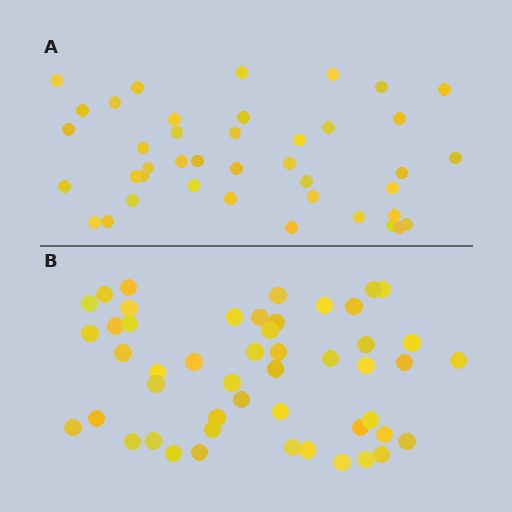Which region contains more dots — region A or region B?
Region B (the bottom region) has more dots.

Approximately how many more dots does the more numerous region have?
Region B has roughly 8 or so more dots than region A.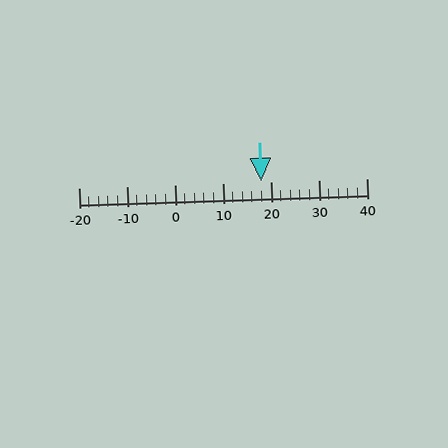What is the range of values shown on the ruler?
The ruler shows values from -20 to 40.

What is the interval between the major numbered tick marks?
The major tick marks are spaced 10 units apart.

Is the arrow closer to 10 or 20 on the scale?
The arrow is closer to 20.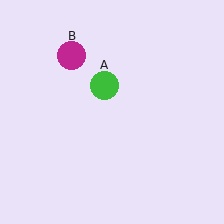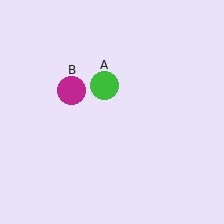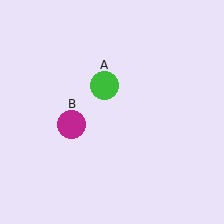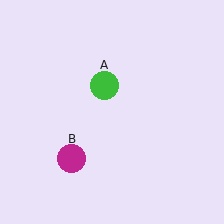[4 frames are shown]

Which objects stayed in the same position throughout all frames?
Green circle (object A) remained stationary.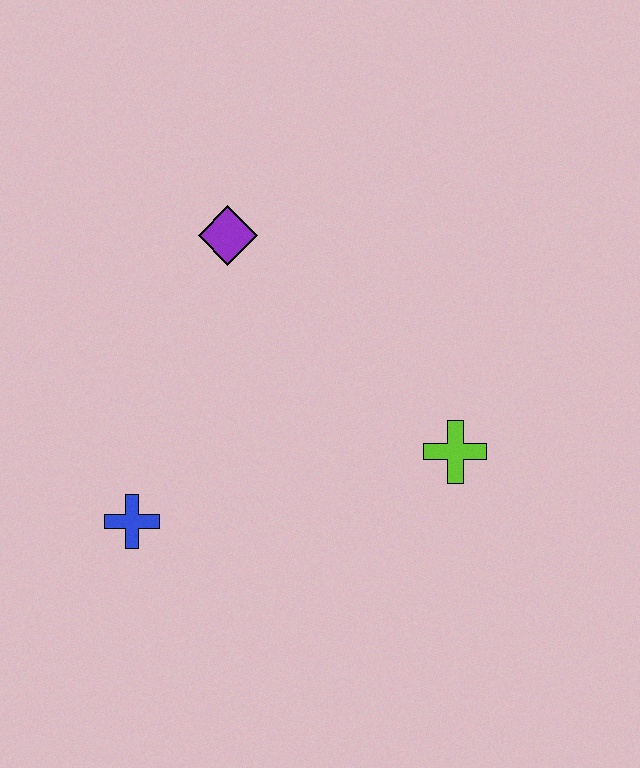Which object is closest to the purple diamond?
The blue cross is closest to the purple diamond.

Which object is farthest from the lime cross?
The blue cross is farthest from the lime cross.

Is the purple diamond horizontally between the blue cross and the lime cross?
Yes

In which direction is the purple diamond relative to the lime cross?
The purple diamond is to the left of the lime cross.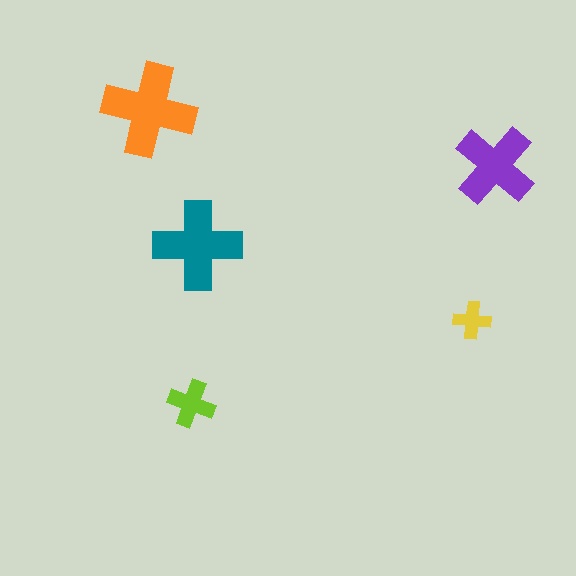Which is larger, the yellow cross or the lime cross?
The lime one.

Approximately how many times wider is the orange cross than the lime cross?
About 2 times wider.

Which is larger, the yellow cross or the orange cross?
The orange one.